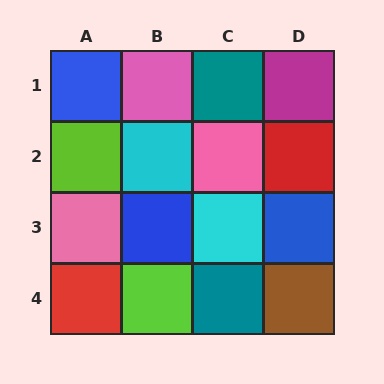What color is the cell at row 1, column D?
Magenta.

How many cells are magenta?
1 cell is magenta.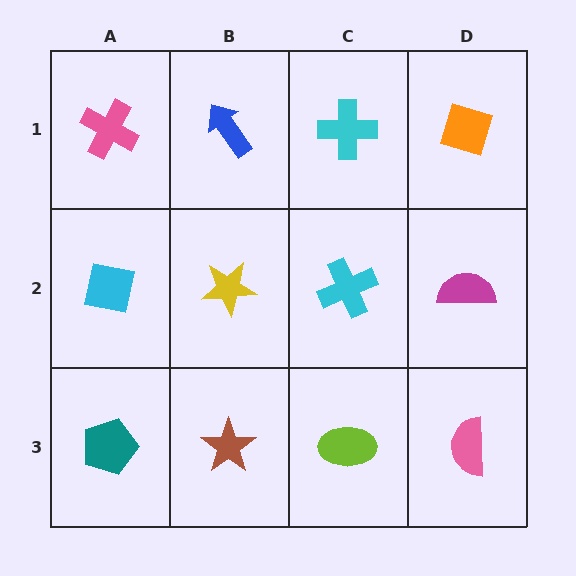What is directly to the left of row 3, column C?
A brown star.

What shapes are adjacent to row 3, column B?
A yellow star (row 2, column B), a teal pentagon (row 3, column A), a lime ellipse (row 3, column C).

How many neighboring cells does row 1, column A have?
2.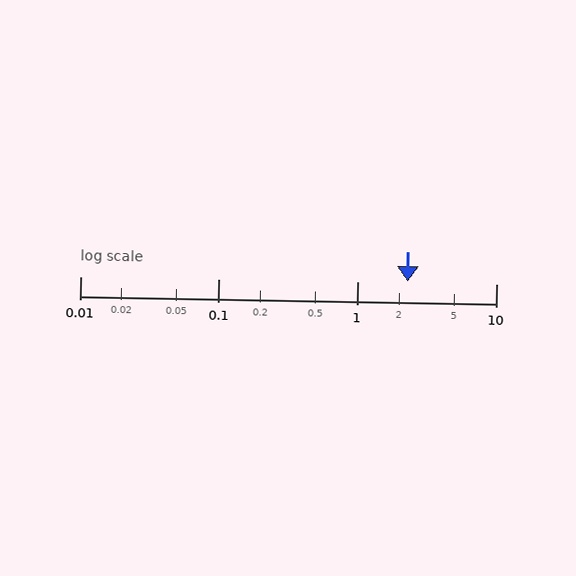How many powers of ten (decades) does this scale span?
The scale spans 3 decades, from 0.01 to 10.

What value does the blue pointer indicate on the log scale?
The pointer indicates approximately 2.3.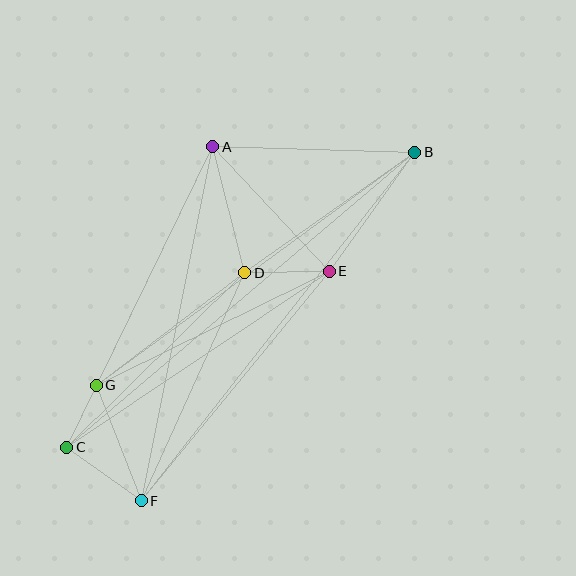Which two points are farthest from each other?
Points B and C are farthest from each other.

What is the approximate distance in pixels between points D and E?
The distance between D and E is approximately 84 pixels.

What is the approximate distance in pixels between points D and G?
The distance between D and G is approximately 186 pixels.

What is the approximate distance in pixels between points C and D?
The distance between C and D is approximately 250 pixels.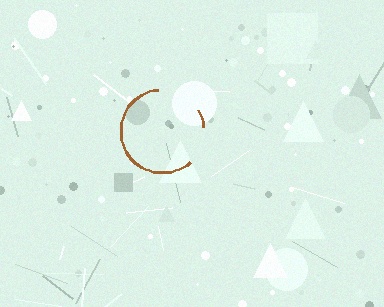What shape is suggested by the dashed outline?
The dashed outline suggests a circle.